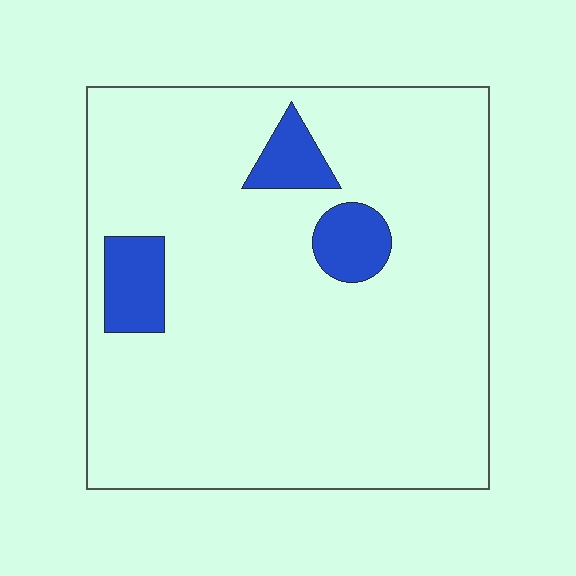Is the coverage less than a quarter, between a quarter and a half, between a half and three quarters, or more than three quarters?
Less than a quarter.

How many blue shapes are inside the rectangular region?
3.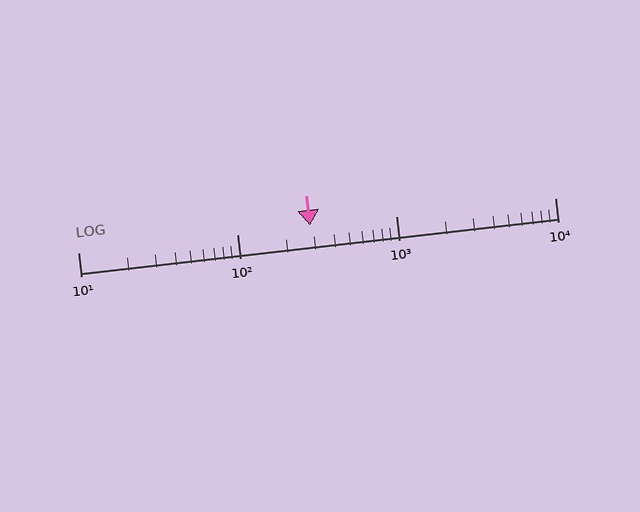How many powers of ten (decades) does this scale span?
The scale spans 3 decades, from 10 to 10000.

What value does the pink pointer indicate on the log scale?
The pointer indicates approximately 290.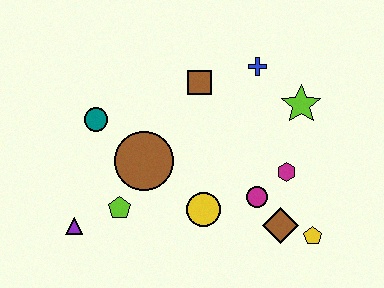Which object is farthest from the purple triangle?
The lime star is farthest from the purple triangle.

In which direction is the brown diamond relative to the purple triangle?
The brown diamond is to the right of the purple triangle.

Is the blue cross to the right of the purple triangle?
Yes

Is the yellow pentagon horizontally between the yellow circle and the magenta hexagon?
No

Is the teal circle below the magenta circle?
No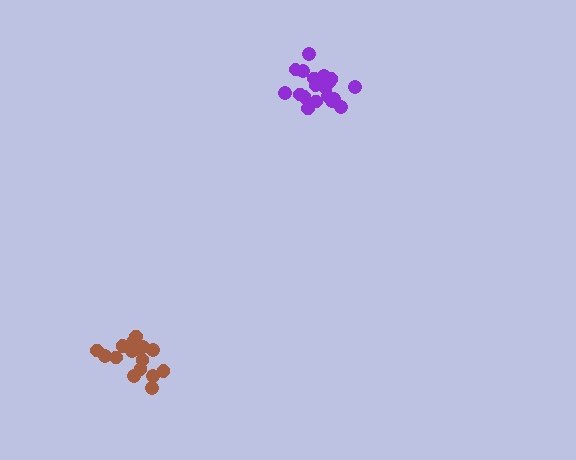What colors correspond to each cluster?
The clusters are colored: brown, purple.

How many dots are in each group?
Group 1: 18 dots, Group 2: 19 dots (37 total).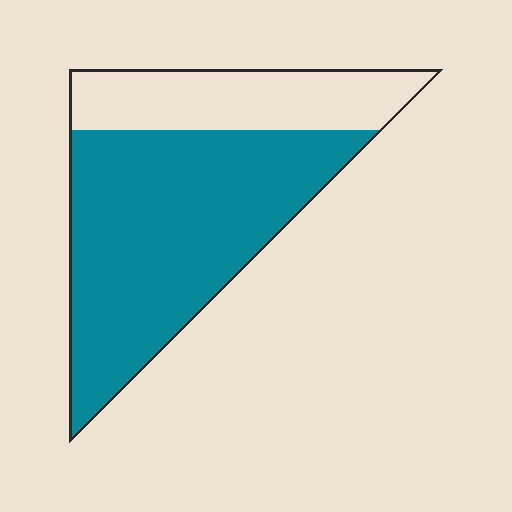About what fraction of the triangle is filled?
About two thirds (2/3).